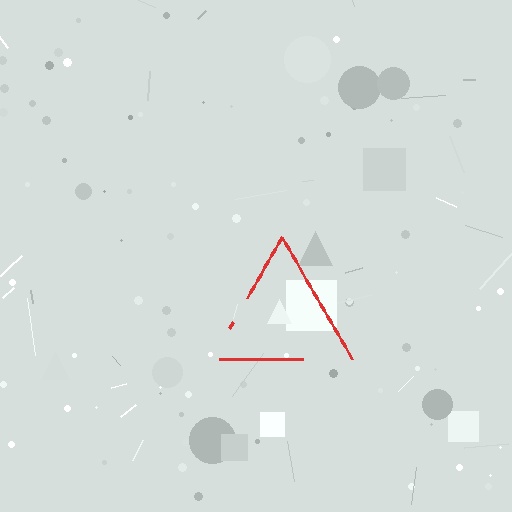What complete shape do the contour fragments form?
The contour fragments form a triangle.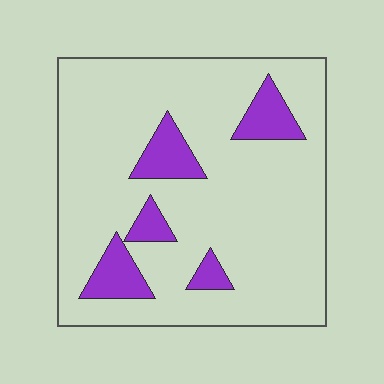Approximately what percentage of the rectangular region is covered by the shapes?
Approximately 15%.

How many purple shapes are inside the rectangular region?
5.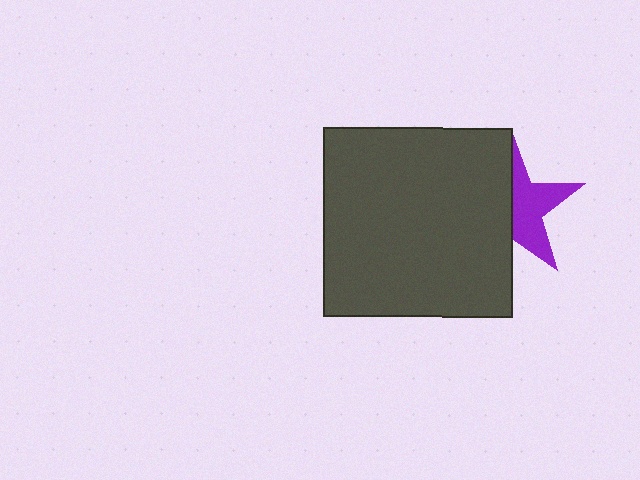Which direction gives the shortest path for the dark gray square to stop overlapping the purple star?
Moving left gives the shortest separation.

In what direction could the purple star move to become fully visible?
The purple star could move right. That would shift it out from behind the dark gray square entirely.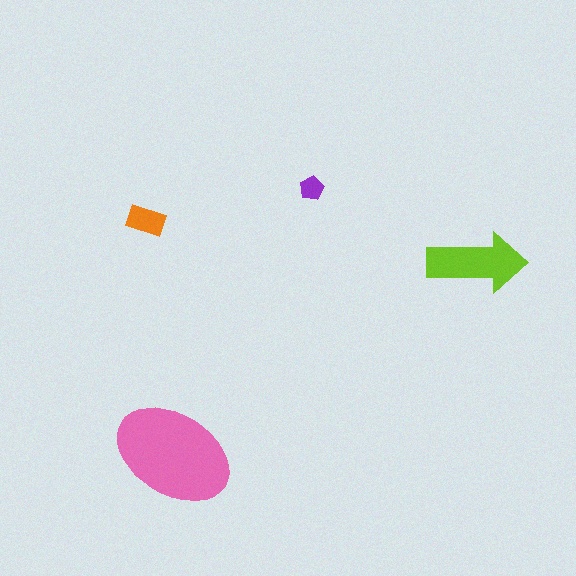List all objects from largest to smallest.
The pink ellipse, the lime arrow, the orange rectangle, the purple pentagon.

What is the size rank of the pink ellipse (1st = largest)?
1st.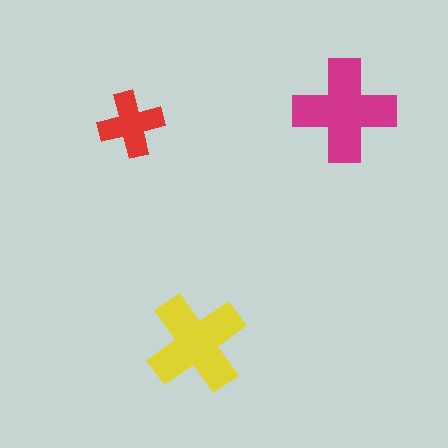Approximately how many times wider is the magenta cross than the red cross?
About 1.5 times wider.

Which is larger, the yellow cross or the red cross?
The yellow one.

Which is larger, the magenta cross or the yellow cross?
The magenta one.